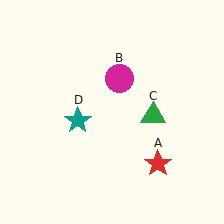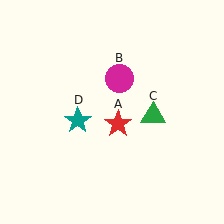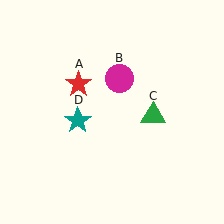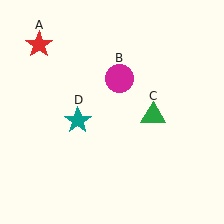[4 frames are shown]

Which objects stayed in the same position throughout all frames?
Magenta circle (object B) and green triangle (object C) and teal star (object D) remained stationary.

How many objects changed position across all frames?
1 object changed position: red star (object A).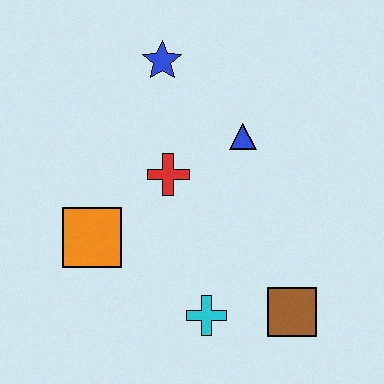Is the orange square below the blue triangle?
Yes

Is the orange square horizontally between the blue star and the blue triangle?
No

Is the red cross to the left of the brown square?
Yes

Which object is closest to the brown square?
The cyan cross is closest to the brown square.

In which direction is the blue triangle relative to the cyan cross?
The blue triangle is above the cyan cross.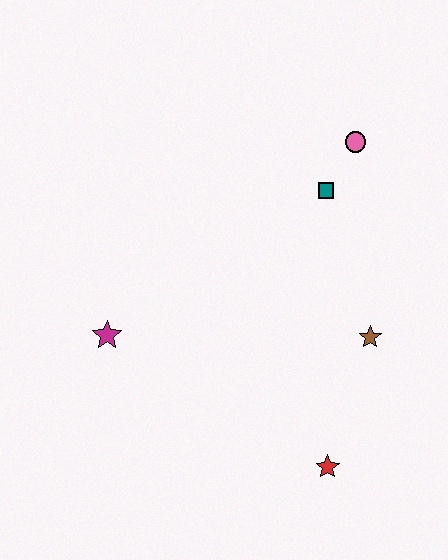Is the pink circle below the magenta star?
No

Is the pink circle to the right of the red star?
Yes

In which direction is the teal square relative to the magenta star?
The teal square is to the right of the magenta star.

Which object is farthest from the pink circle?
The red star is farthest from the pink circle.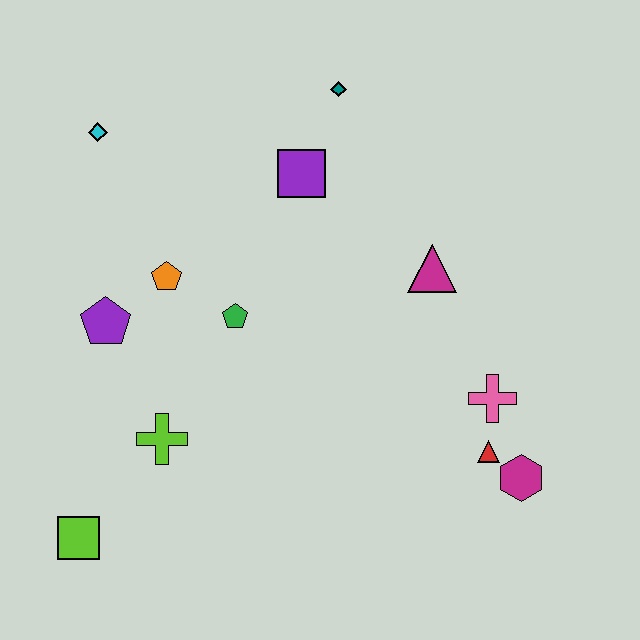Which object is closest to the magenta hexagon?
The red triangle is closest to the magenta hexagon.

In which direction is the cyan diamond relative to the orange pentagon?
The cyan diamond is above the orange pentagon.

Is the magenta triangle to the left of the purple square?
No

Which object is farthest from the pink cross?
The cyan diamond is farthest from the pink cross.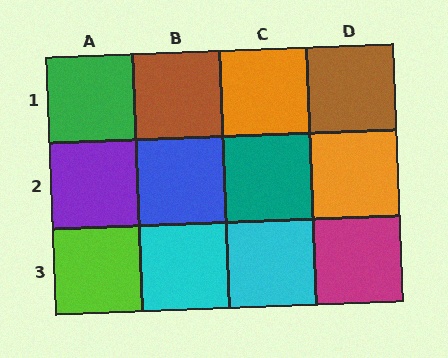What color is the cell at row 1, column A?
Green.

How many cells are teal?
1 cell is teal.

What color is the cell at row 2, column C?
Teal.